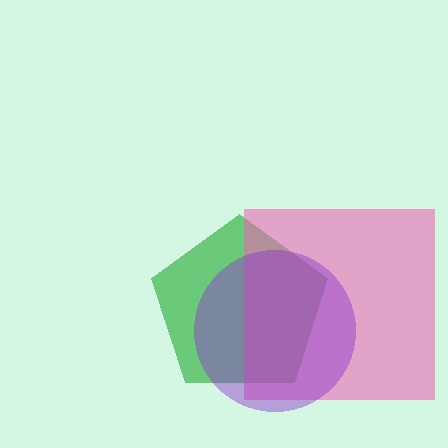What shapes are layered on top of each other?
The layered shapes are: a green pentagon, a pink square, a purple circle.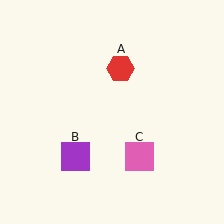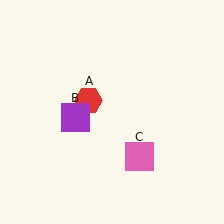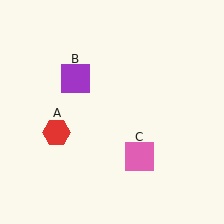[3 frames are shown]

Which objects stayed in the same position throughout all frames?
Pink square (object C) remained stationary.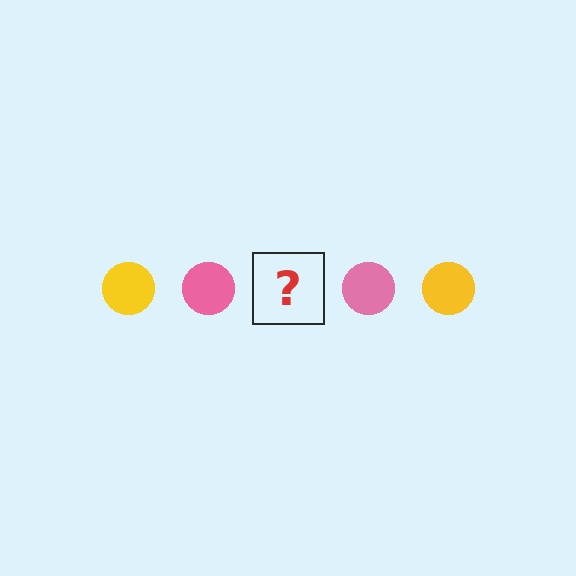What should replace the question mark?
The question mark should be replaced with a yellow circle.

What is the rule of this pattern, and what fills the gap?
The rule is that the pattern cycles through yellow, pink circles. The gap should be filled with a yellow circle.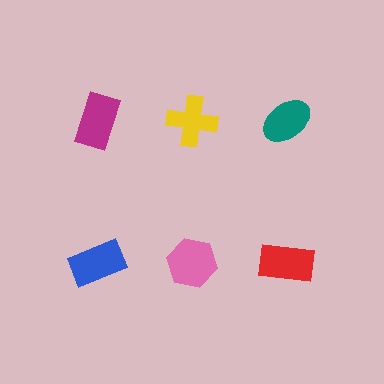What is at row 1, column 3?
A teal ellipse.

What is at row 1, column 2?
A yellow cross.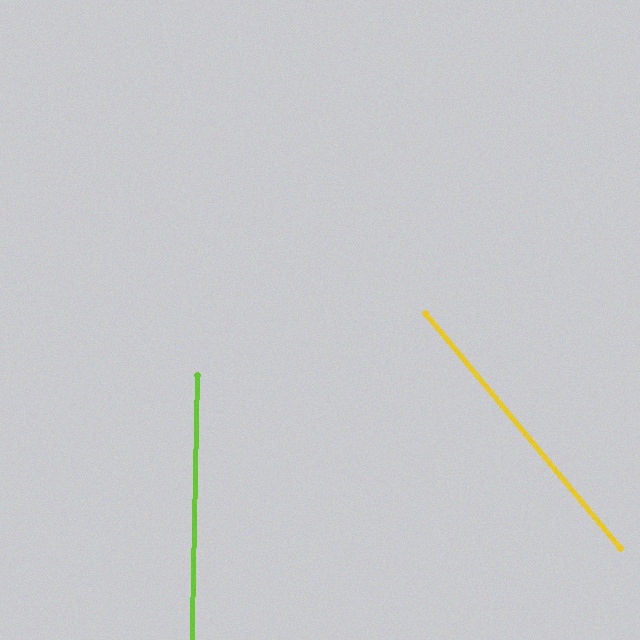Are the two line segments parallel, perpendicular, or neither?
Neither parallel nor perpendicular — they differ by about 41°.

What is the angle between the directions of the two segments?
Approximately 41 degrees.